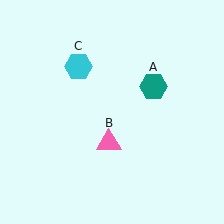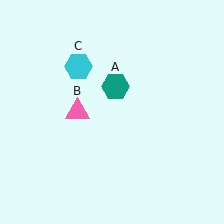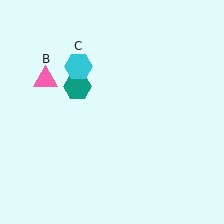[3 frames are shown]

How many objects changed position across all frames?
2 objects changed position: teal hexagon (object A), pink triangle (object B).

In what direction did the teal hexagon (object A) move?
The teal hexagon (object A) moved left.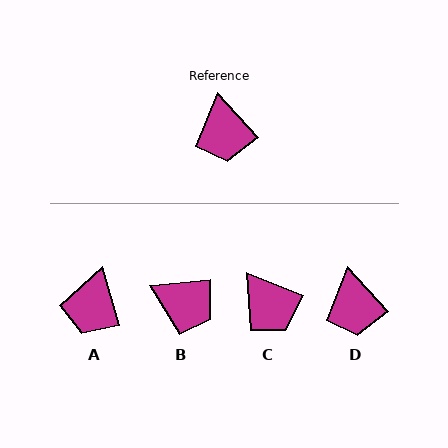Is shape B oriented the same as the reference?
No, it is off by about 53 degrees.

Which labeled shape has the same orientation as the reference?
D.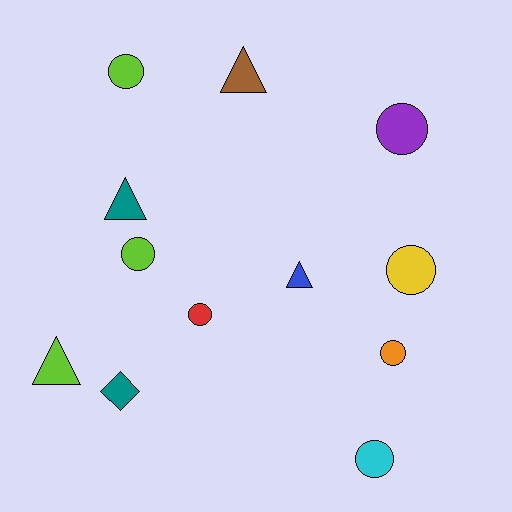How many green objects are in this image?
There are no green objects.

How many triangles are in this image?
There are 4 triangles.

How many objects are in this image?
There are 12 objects.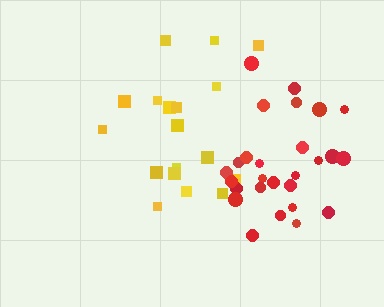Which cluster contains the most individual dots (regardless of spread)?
Red (27).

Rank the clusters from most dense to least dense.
red, yellow.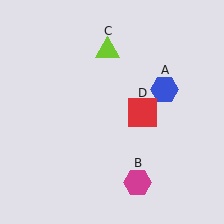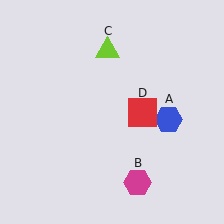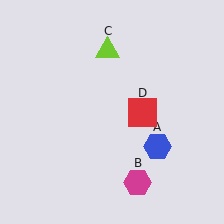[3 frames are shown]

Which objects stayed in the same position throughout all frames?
Magenta hexagon (object B) and lime triangle (object C) and red square (object D) remained stationary.